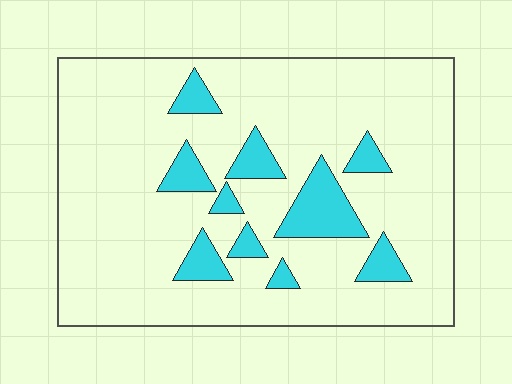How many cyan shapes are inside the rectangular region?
10.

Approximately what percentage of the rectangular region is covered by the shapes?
Approximately 15%.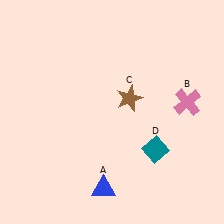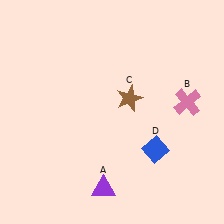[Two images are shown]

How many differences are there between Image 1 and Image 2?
There are 2 differences between the two images.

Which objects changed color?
A changed from blue to purple. D changed from teal to blue.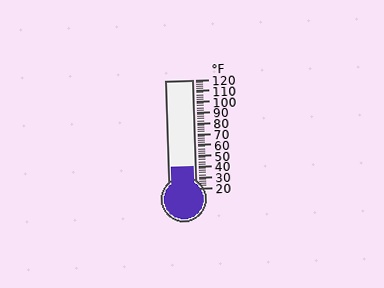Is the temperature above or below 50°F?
The temperature is below 50°F.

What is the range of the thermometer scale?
The thermometer scale ranges from 20°F to 120°F.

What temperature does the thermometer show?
The thermometer shows approximately 40°F.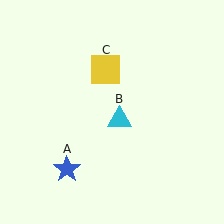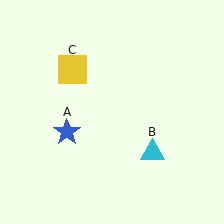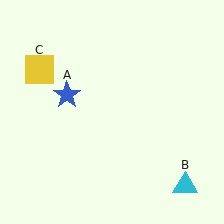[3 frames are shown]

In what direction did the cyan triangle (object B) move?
The cyan triangle (object B) moved down and to the right.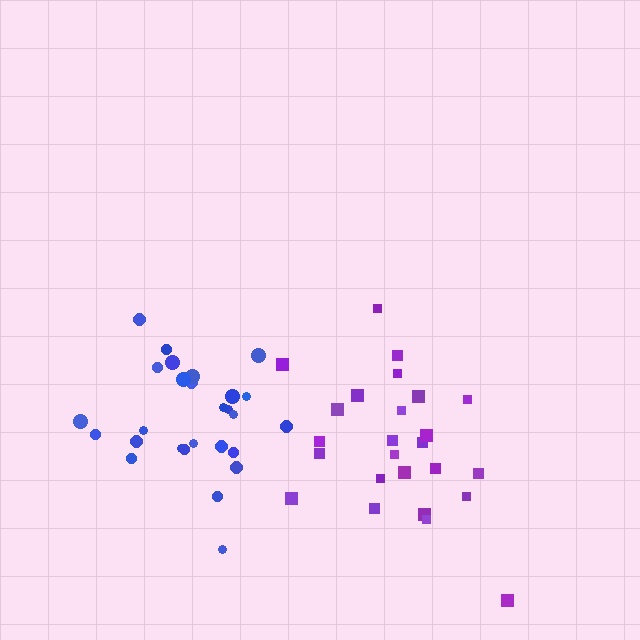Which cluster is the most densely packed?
Blue.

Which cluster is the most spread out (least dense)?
Purple.